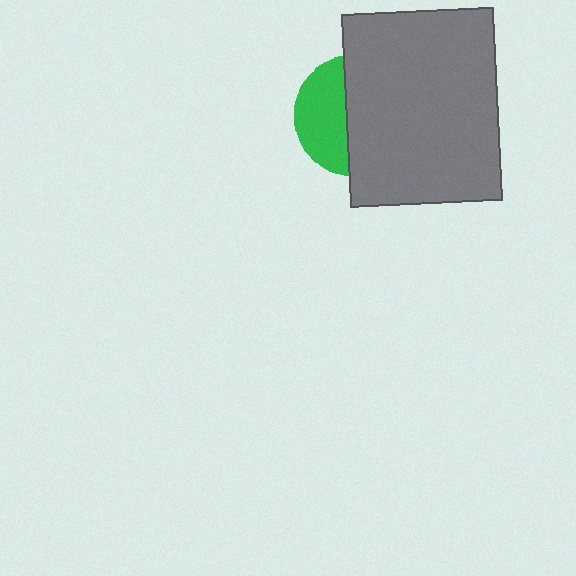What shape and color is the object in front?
The object in front is a gray rectangle.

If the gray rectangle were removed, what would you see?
You would see the complete green circle.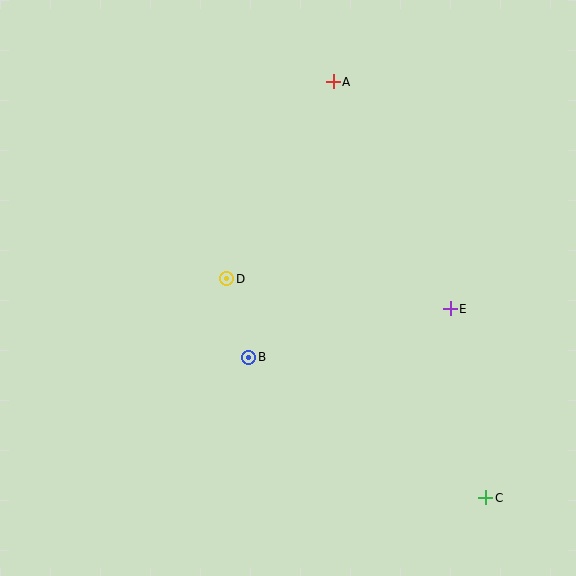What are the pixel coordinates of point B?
Point B is at (249, 357).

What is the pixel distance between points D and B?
The distance between D and B is 82 pixels.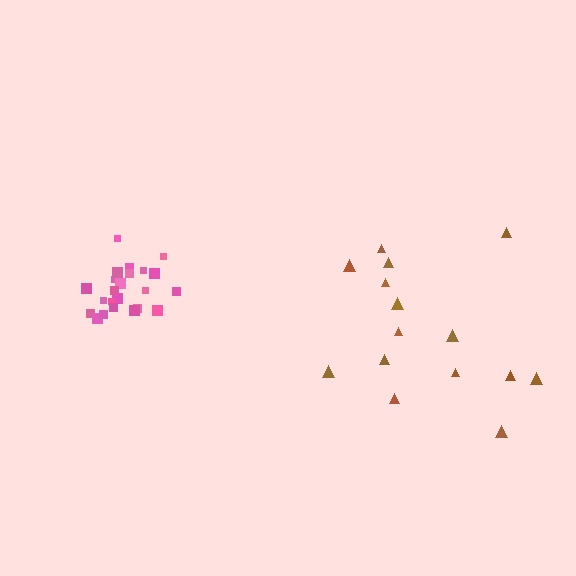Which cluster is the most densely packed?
Pink.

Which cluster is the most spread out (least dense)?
Brown.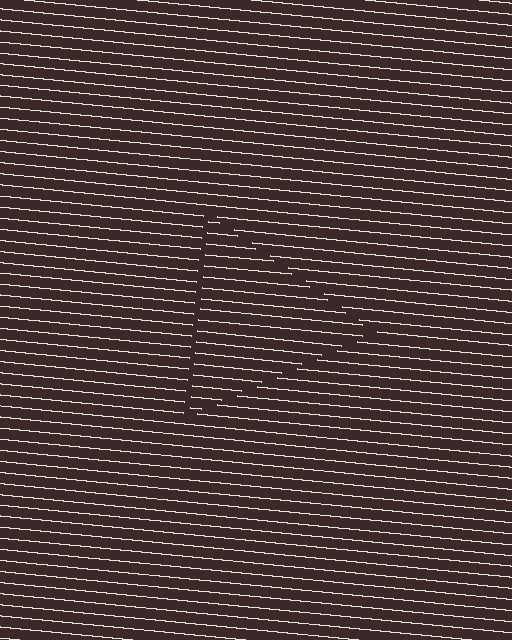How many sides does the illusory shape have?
3 sides — the line-ends trace a triangle.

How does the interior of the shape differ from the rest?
The interior of the shape contains the same grating, shifted by half a period — the contour is defined by the phase discontinuity where line-ends from the inner and outer gratings abut.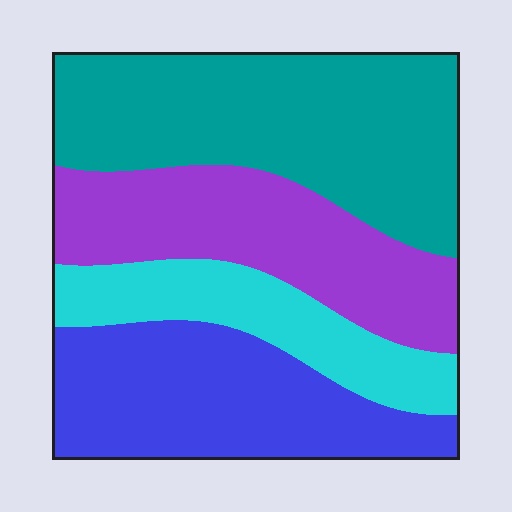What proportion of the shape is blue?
Blue takes up between a sixth and a third of the shape.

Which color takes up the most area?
Teal, at roughly 35%.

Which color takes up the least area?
Cyan, at roughly 15%.